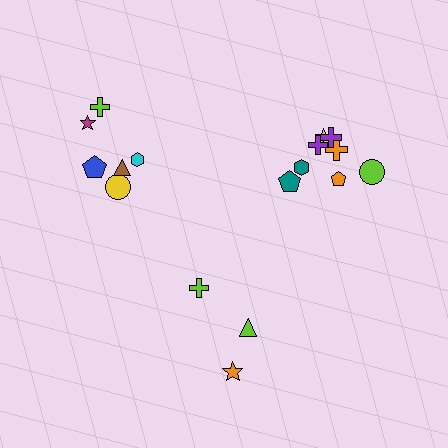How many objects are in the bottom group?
There are 3 objects.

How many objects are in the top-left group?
There are 6 objects.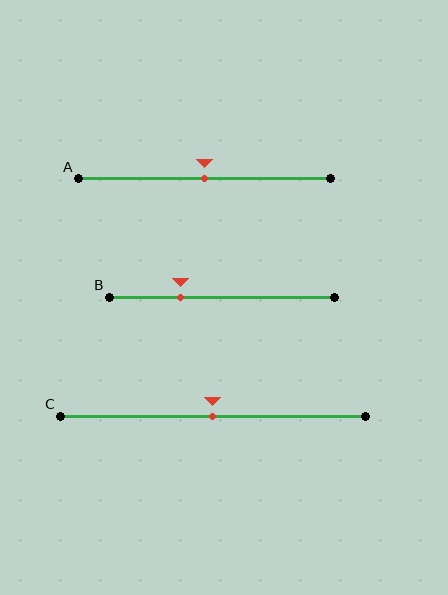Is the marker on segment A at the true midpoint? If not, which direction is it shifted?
Yes, the marker on segment A is at the true midpoint.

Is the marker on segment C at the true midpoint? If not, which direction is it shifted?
Yes, the marker on segment C is at the true midpoint.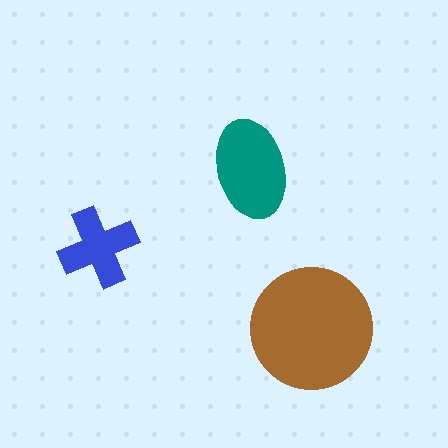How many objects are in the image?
There are 3 objects in the image.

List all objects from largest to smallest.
The brown circle, the teal ellipse, the blue cross.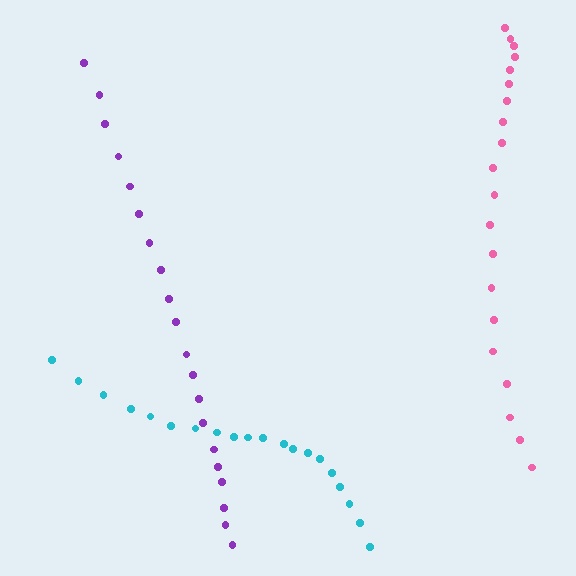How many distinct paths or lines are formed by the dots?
There are 3 distinct paths.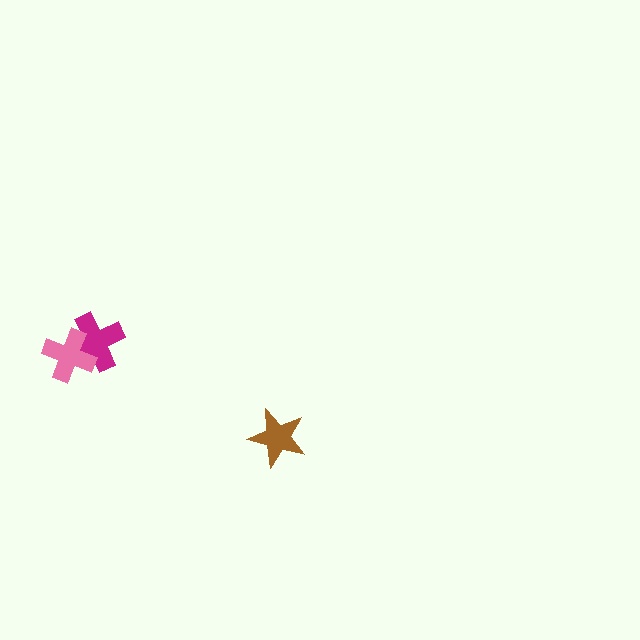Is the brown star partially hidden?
No, no other shape covers it.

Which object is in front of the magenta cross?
The pink cross is in front of the magenta cross.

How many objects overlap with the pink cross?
1 object overlaps with the pink cross.